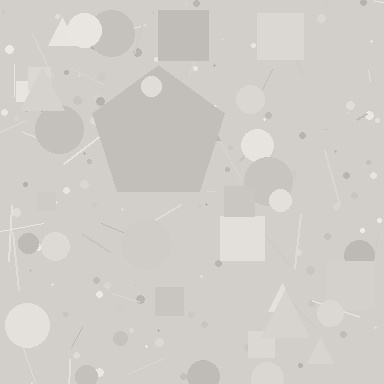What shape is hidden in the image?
A pentagon is hidden in the image.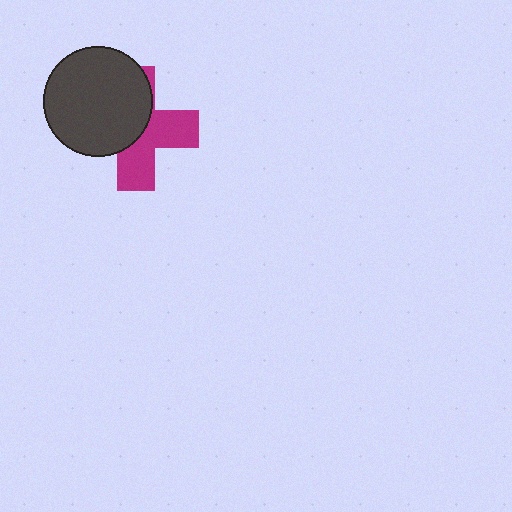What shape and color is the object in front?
The object in front is a dark gray circle.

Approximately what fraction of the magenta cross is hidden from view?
Roughly 51% of the magenta cross is hidden behind the dark gray circle.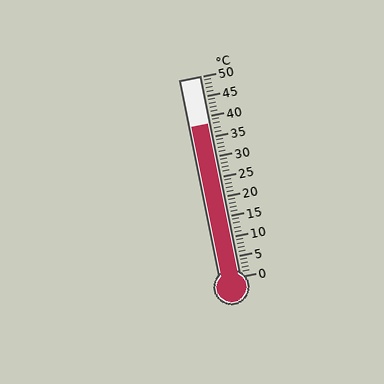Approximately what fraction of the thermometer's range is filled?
The thermometer is filled to approximately 75% of its range.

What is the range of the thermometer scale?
The thermometer scale ranges from 0°C to 50°C.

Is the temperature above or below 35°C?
The temperature is above 35°C.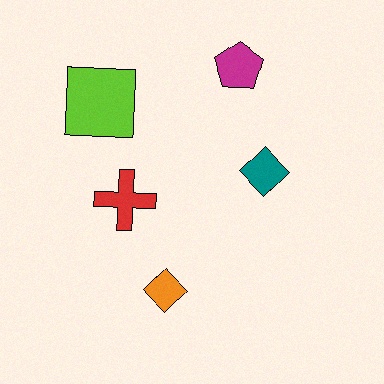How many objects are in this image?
There are 5 objects.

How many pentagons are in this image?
There is 1 pentagon.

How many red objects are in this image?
There is 1 red object.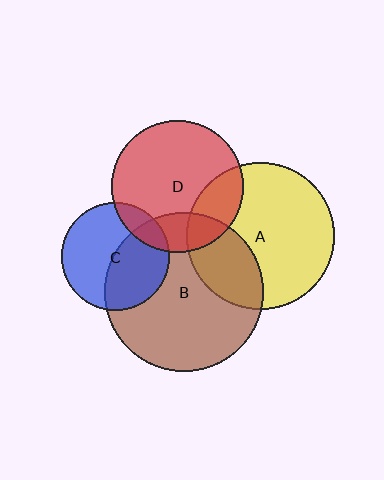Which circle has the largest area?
Circle B (brown).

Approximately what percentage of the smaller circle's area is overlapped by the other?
Approximately 15%.